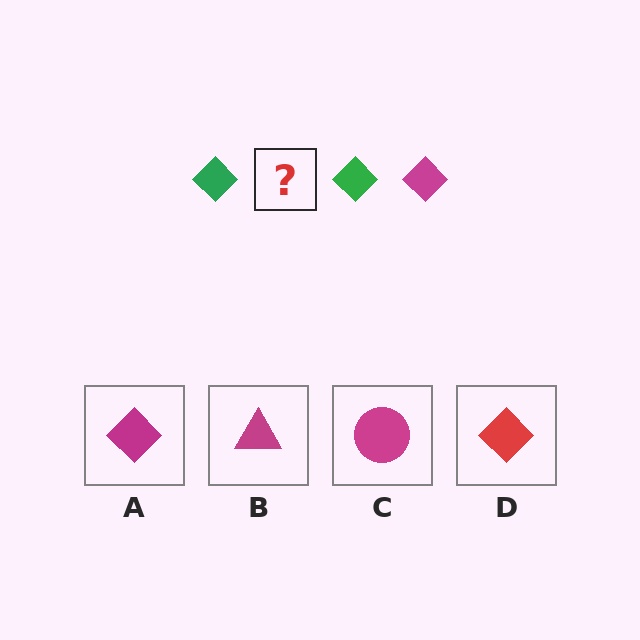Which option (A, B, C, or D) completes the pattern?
A.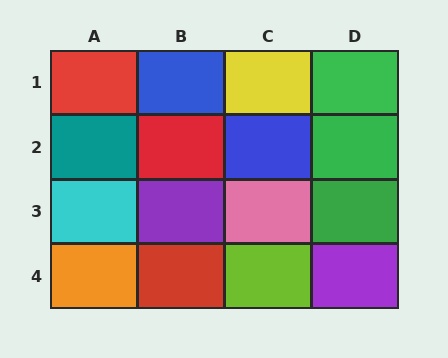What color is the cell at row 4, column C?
Lime.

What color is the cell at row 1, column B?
Blue.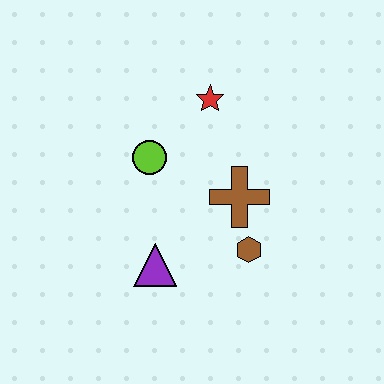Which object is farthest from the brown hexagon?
The red star is farthest from the brown hexagon.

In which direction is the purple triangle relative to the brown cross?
The purple triangle is to the left of the brown cross.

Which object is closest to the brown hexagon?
The brown cross is closest to the brown hexagon.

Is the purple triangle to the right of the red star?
No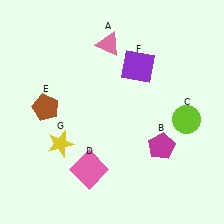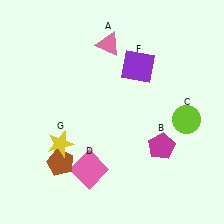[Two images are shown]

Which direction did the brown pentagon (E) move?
The brown pentagon (E) moved down.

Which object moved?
The brown pentagon (E) moved down.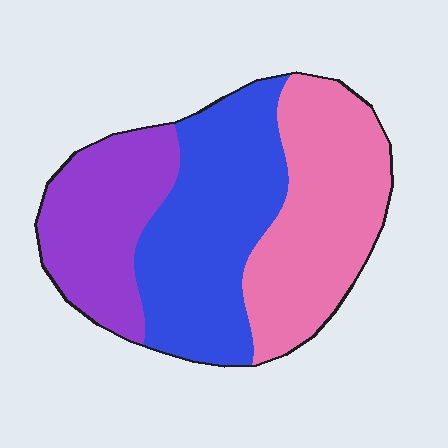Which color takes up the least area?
Purple, at roughly 25%.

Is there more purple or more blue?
Blue.